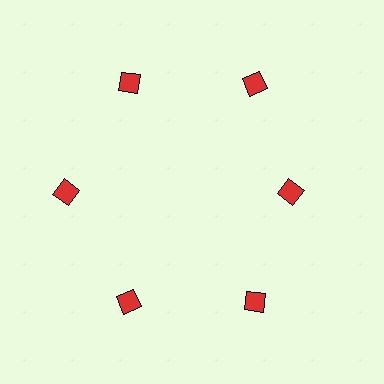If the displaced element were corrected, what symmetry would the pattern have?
It would have 6-fold rotational symmetry — the pattern would map onto itself every 60 degrees.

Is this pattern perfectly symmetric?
No. The 6 red diamonds are arranged in a ring, but one element near the 3 o'clock position is pulled inward toward the center, breaking the 6-fold rotational symmetry.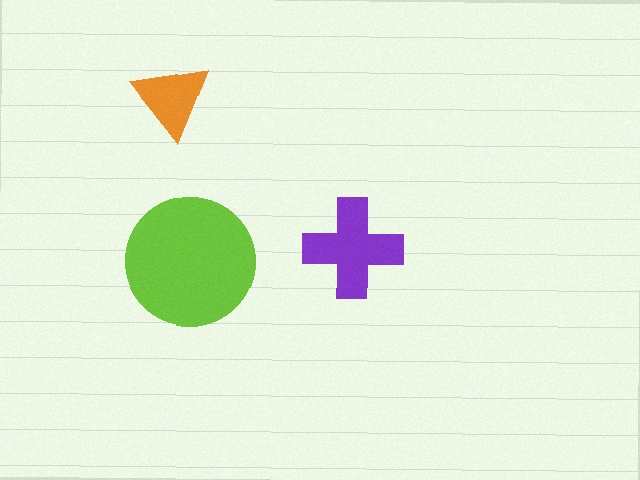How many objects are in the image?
There are 3 objects in the image.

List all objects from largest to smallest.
The lime circle, the purple cross, the orange triangle.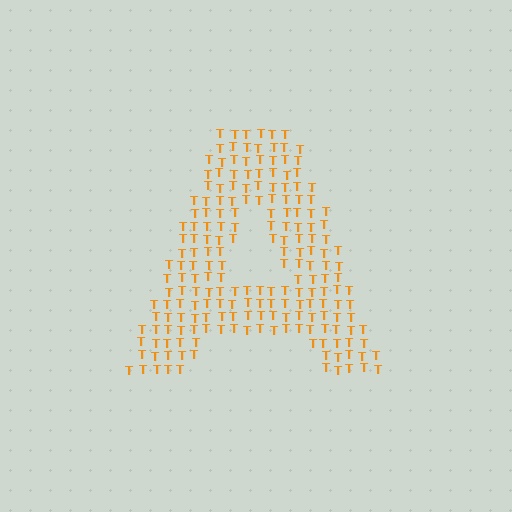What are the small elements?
The small elements are letter T's.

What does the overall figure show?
The overall figure shows the letter A.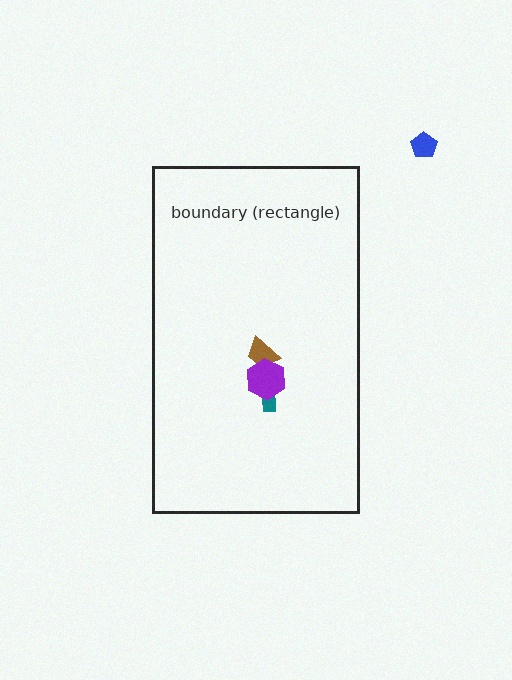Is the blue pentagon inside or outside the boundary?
Outside.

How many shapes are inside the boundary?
3 inside, 1 outside.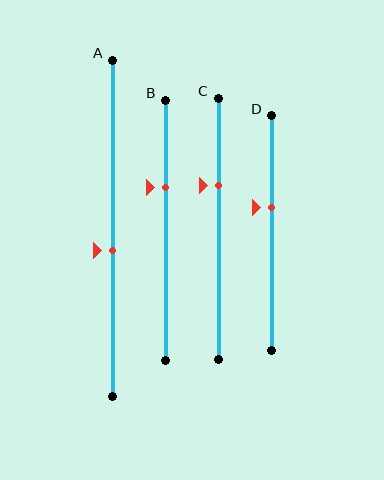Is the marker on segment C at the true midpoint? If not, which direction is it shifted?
No, the marker on segment C is shifted upward by about 16% of the segment length.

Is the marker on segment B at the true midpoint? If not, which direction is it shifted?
No, the marker on segment B is shifted upward by about 16% of the segment length.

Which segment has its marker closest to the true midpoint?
Segment A has its marker closest to the true midpoint.